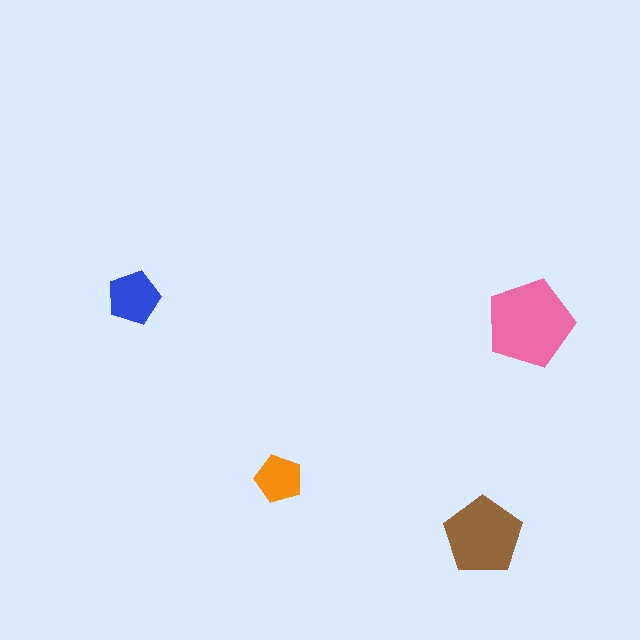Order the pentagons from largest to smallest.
the pink one, the brown one, the blue one, the orange one.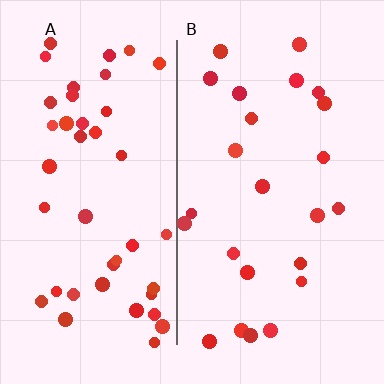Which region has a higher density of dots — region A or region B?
A (the left).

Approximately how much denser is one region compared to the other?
Approximately 1.8× — region A over region B.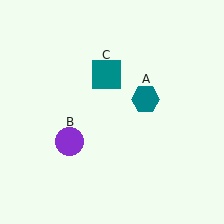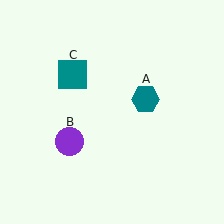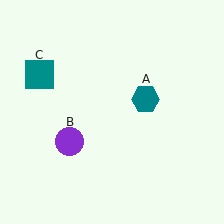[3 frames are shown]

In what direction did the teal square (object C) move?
The teal square (object C) moved left.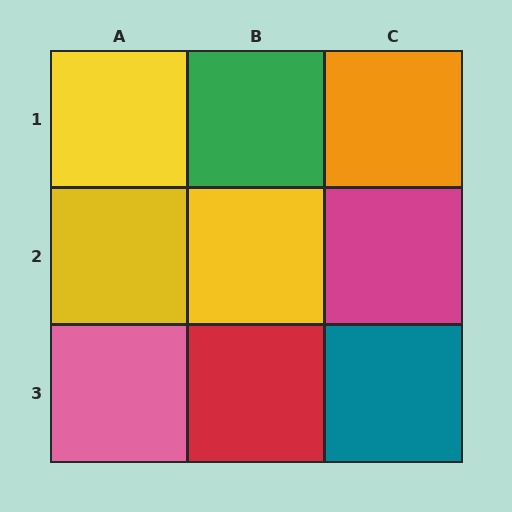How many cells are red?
1 cell is red.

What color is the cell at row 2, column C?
Magenta.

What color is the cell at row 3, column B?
Red.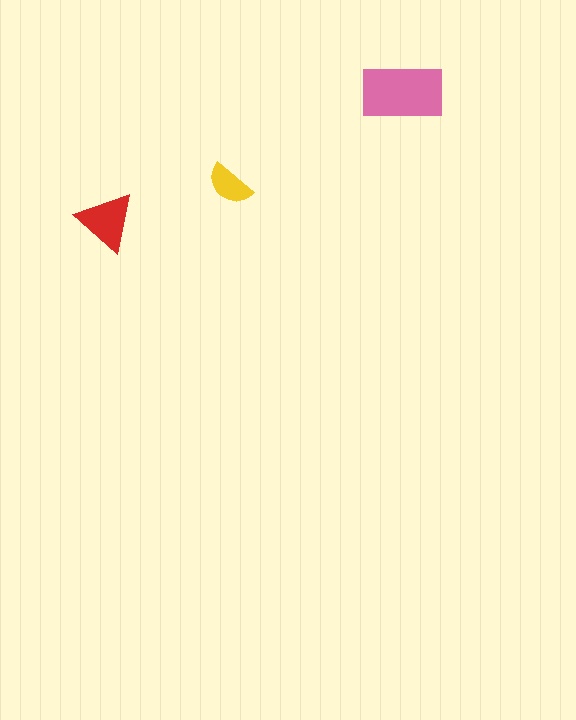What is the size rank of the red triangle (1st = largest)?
2nd.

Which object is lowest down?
The red triangle is bottommost.